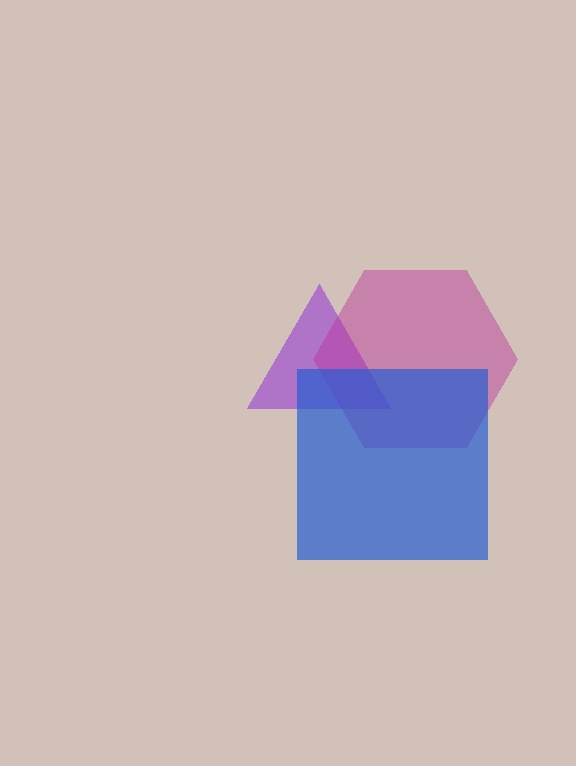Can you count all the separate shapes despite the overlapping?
Yes, there are 3 separate shapes.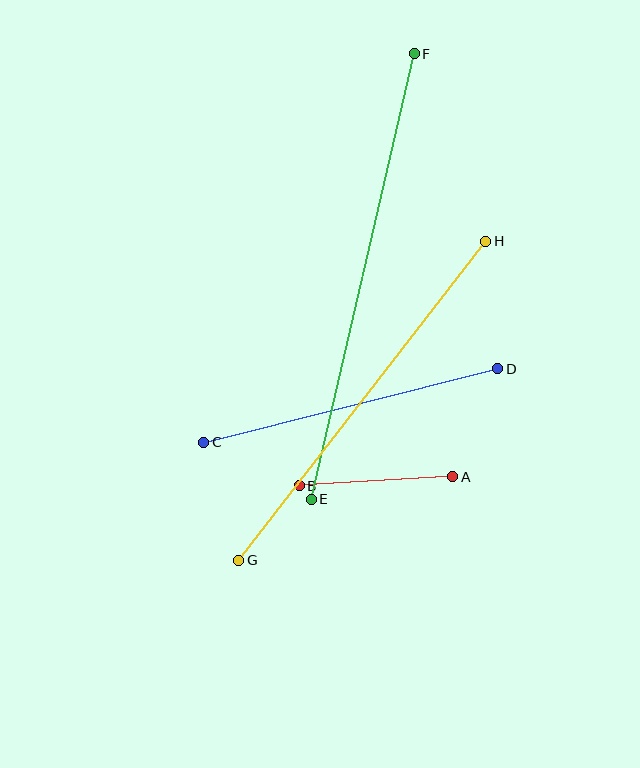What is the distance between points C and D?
The distance is approximately 303 pixels.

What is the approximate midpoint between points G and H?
The midpoint is at approximately (362, 401) pixels.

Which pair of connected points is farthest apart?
Points E and F are farthest apart.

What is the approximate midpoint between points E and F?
The midpoint is at approximately (363, 276) pixels.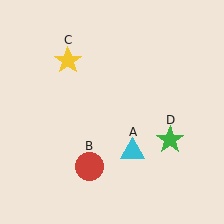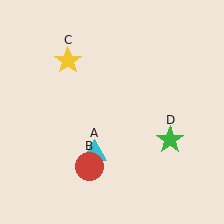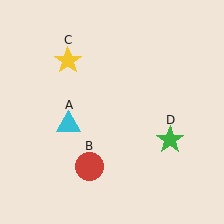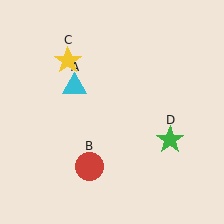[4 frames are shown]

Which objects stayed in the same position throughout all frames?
Red circle (object B) and yellow star (object C) and green star (object D) remained stationary.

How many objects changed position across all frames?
1 object changed position: cyan triangle (object A).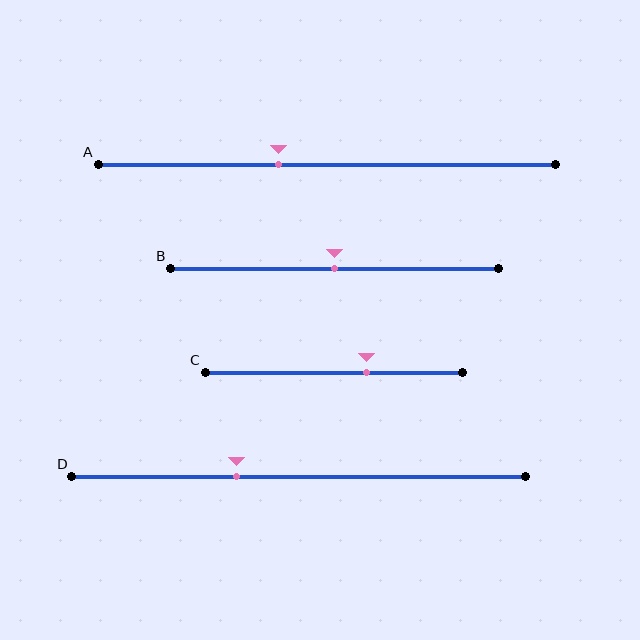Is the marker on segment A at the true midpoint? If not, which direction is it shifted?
No, the marker on segment A is shifted to the left by about 10% of the segment length.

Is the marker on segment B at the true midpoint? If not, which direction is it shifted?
Yes, the marker on segment B is at the true midpoint.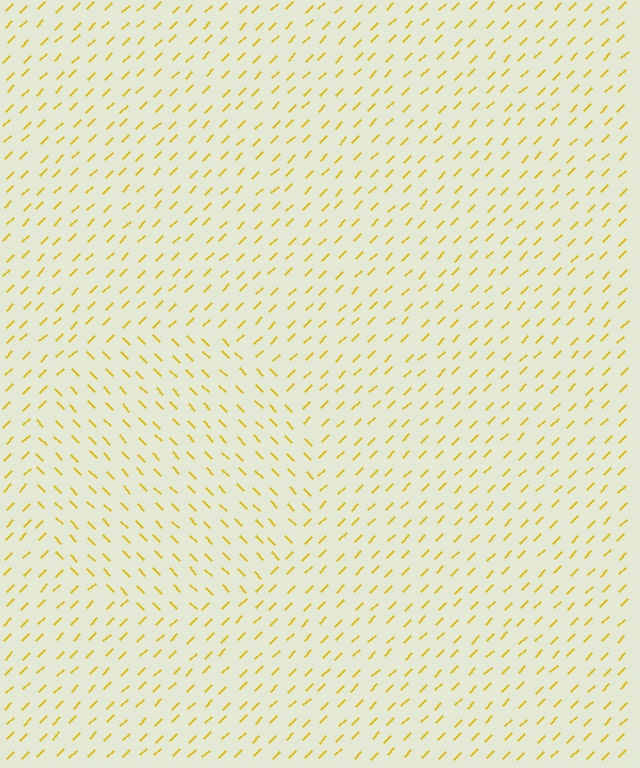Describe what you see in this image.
The image is filled with small yellow line segments. A circle region in the image has lines oriented differently from the surrounding lines, creating a visible texture boundary.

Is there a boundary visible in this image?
Yes, there is a texture boundary formed by a change in line orientation.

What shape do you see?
I see a circle.